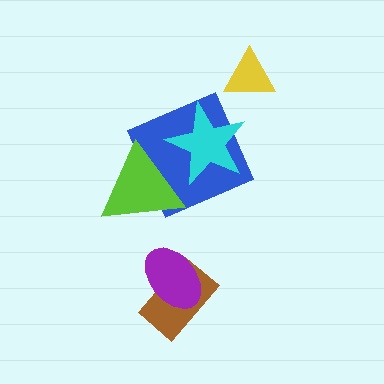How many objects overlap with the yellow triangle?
0 objects overlap with the yellow triangle.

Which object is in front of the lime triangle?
The cyan star is in front of the lime triangle.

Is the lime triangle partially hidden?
Yes, it is partially covered by another shape.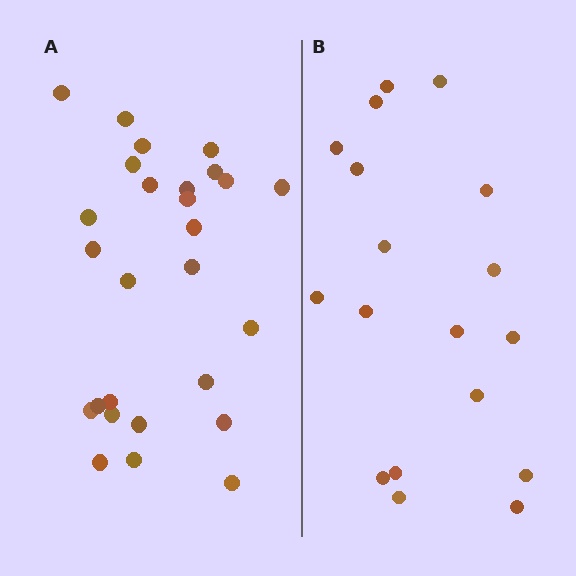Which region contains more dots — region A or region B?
Region A (the left region) has more dots.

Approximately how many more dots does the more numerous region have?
Region A has roughly 8 or so more dots than region B.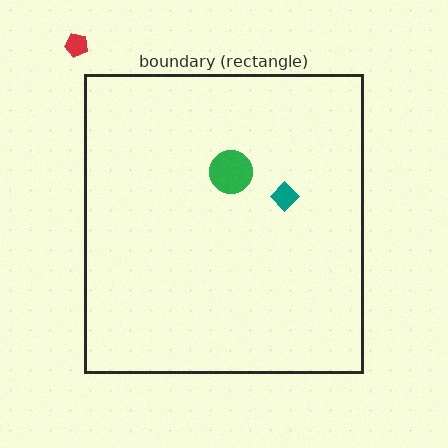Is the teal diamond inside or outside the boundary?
Inside.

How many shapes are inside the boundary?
2 inside, 1 outside.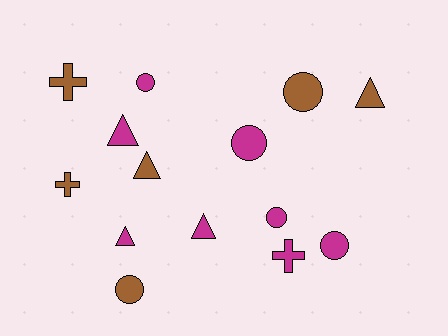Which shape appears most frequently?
Circle, with 6 objects.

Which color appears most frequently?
Magenta, with 8 objects.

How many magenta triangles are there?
There are 3 magenta triangles.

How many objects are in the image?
There are 14 objects.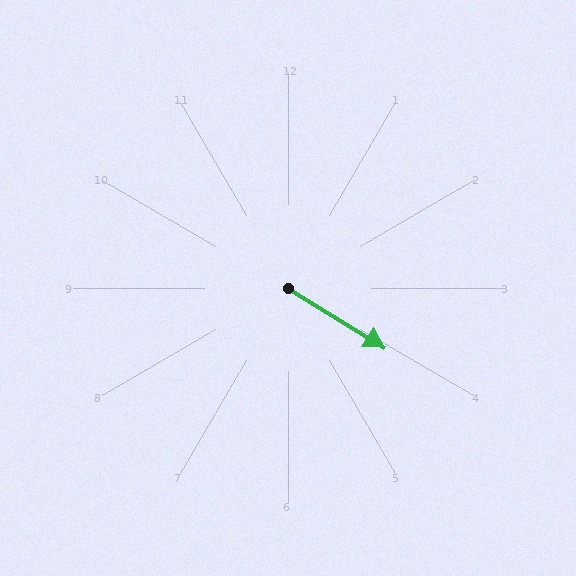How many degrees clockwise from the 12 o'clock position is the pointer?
Approximately 122 degrees.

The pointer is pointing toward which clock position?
Roughly 4 o'clock.